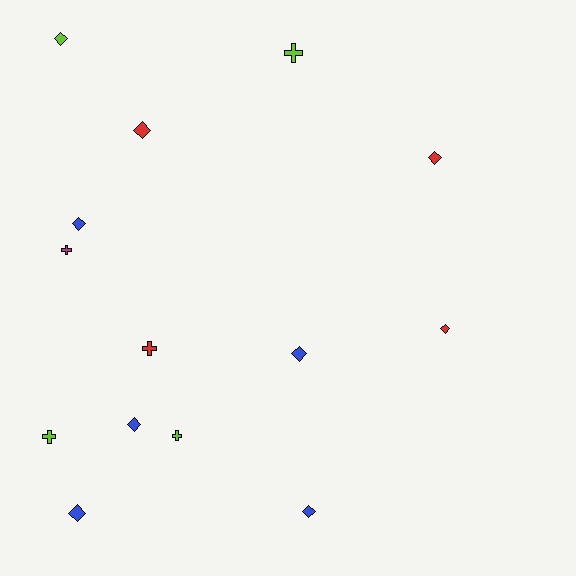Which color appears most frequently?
Blue, with 5 objects.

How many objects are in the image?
There are 14 objects.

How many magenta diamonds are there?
There are no magenta diamonds.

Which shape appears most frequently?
Diamond, with 9 objects.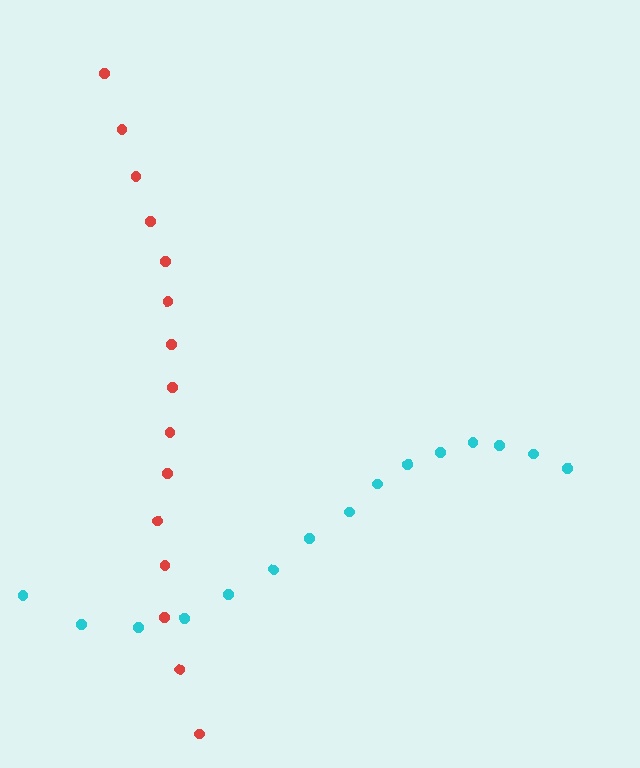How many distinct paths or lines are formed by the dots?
There are 2 distinct paths.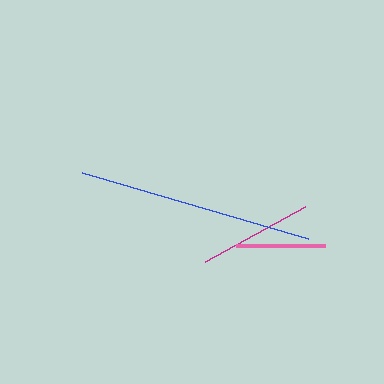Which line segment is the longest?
The blue line is the longest at approximately 236 pixels.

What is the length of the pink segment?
The pink segment is approximately 89 pixels long.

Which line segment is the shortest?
The pink line is the shortest at approximately 89 pixels.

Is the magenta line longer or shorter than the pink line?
The magenta line is longer than the pink line.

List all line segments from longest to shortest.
From longest to shortest: blue, magenta, pink.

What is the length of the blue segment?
The blue segment is approximately 236 pixels long.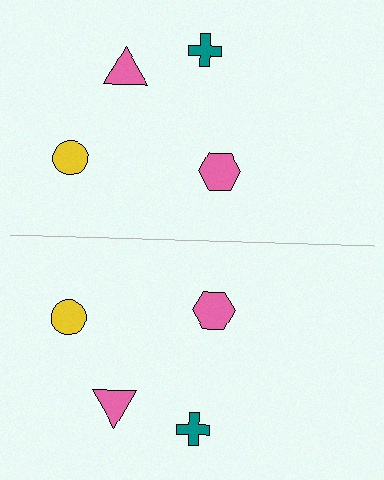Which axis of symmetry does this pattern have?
The pattern has a horizontal axis of symmetry running through the center of the image.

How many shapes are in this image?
There are 8 shapes in this image.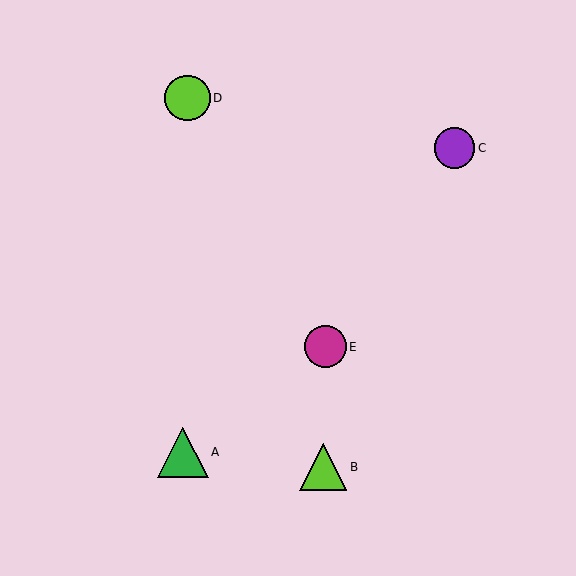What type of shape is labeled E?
Shape E is a magenta circle.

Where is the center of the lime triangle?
The center of the lime triangle is at (323, 467).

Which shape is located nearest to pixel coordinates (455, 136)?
The purple circle (labeled C) at (455, 148) is nearest to that location.